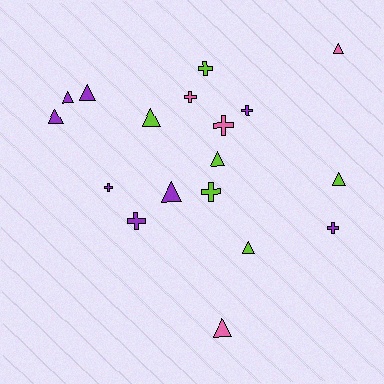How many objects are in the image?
There are 18 objects.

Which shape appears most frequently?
Triangle, with 10 objects.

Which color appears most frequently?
Purple, with 8 objects.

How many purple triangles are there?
There are 4 purple triangles.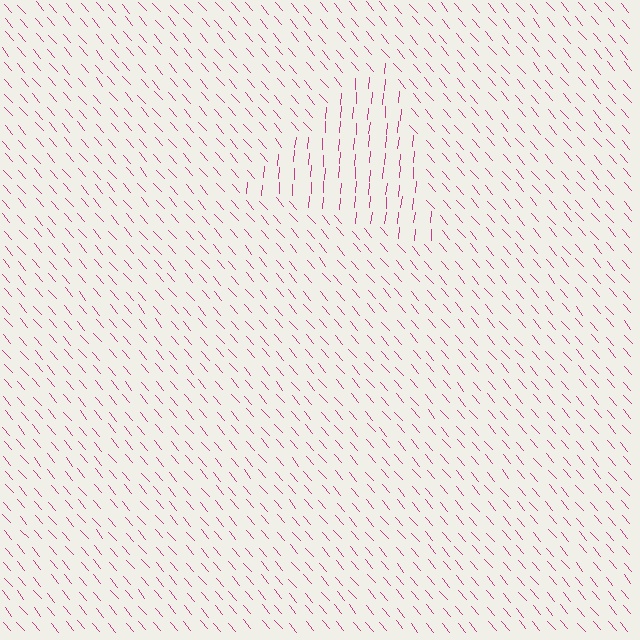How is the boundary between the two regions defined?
The boundary is defined purely by a change in line orientation (approximately 45 degrees difference). All lines are the same color and thickness.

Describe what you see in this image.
The image is filled with small magenta line segments. A triangle region in the image has lines oriented differently from the surrounding lines, creating a visible texture boundary.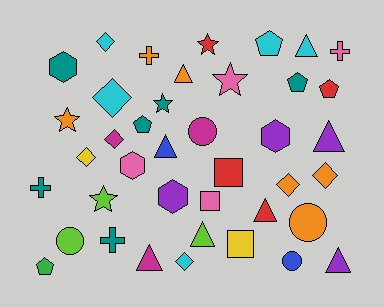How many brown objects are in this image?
There are no brown objects.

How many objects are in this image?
There are 40 objects.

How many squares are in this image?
There are 3 squares.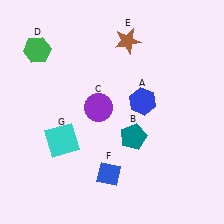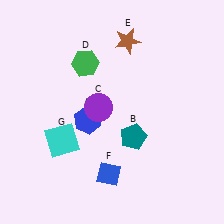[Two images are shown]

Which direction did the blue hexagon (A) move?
The blue hexagon (A) moved left.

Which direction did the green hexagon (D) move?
The green hexagon (D) moved right.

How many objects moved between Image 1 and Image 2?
2 objects moved between the two images.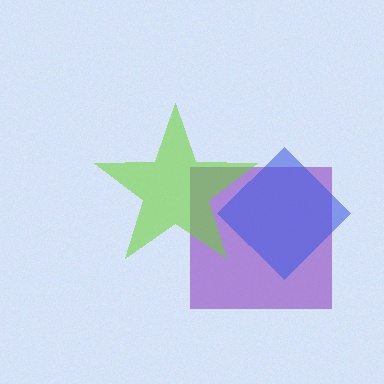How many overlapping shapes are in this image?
There are 3 overlapping shapes in the image.